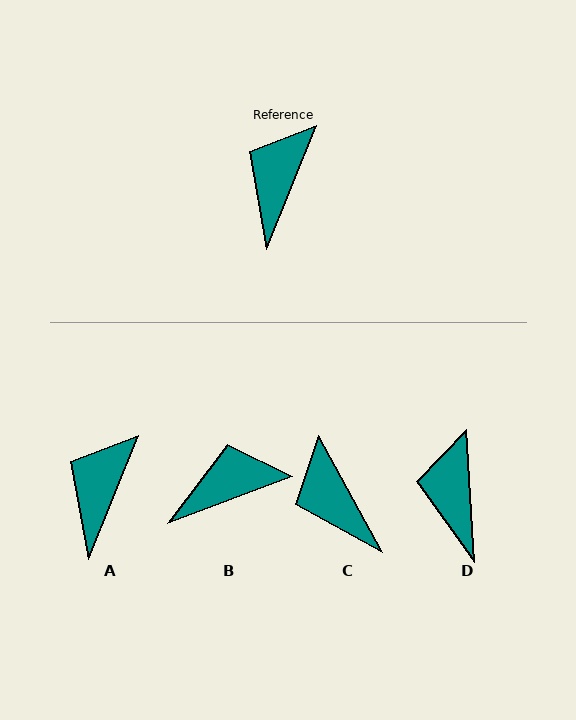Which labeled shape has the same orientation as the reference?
A.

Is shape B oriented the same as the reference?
No, it is off by about 47 degrees.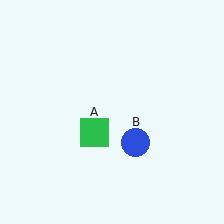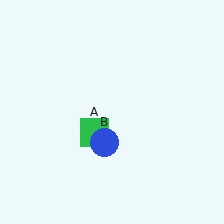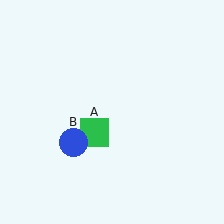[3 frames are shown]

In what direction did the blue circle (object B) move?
The blue circle (object B) moved left.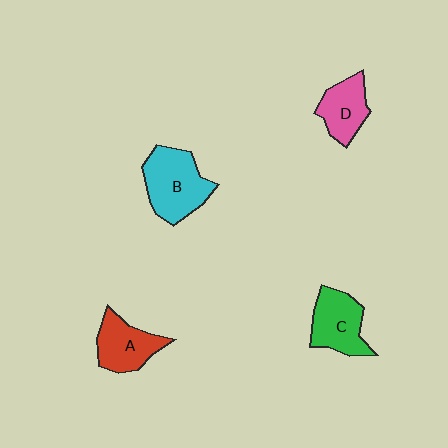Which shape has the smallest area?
Shape D (pink).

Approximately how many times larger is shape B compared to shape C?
Approximately 1.2 times.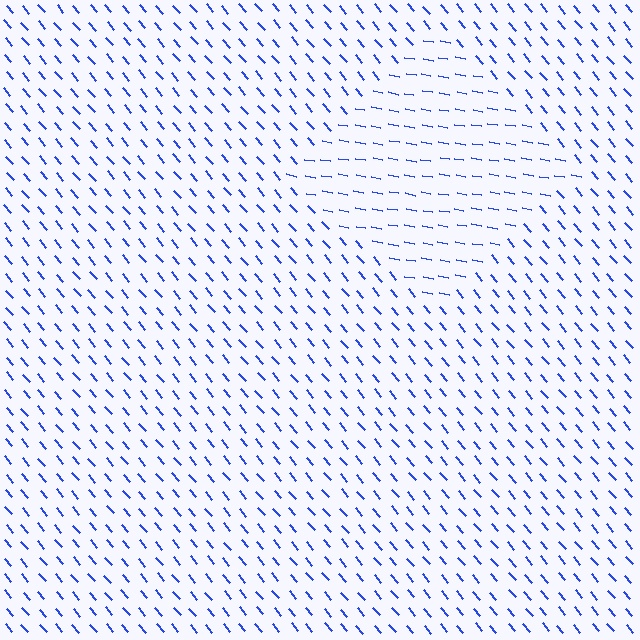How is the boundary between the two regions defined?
The boundary is defined purely by a change in line orientation (approximately 40 degrees difference). All lines are the same color and thickness.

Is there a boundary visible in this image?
Yes, there is a texture boundary formed by a change in line orientation.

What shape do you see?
I see a diamond.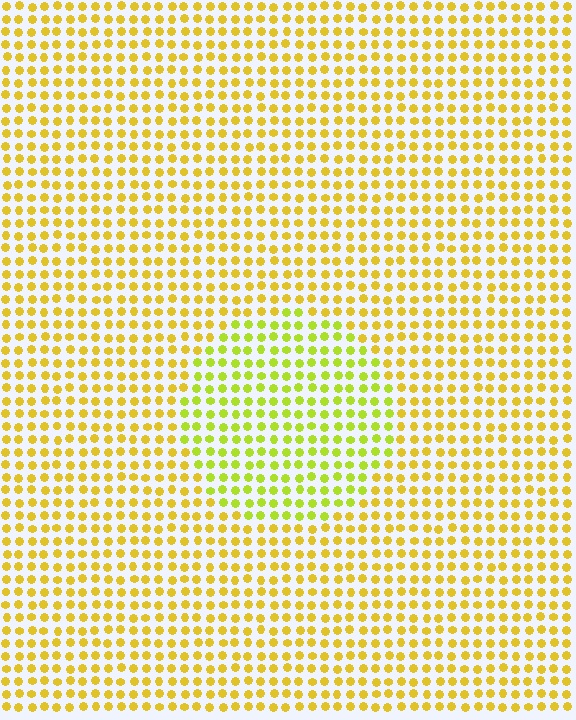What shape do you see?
I see a circle.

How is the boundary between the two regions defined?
The boundary is defined purely by a slight shift in hue (about 27 degrees). Spacing, size, and orientation are identical on both sides.